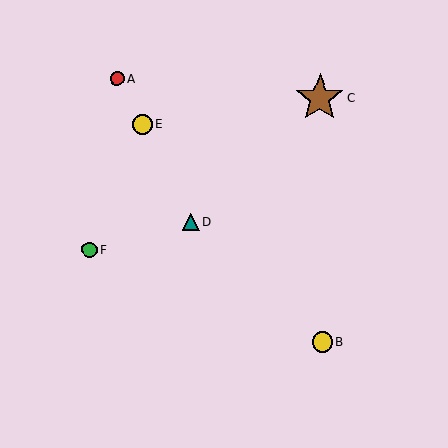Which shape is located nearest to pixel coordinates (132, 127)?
The yellow circle (labeled E) at (143, 124) is nearest to that location.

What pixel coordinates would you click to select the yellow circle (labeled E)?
Click at (143, 124) to select the yellow circle E.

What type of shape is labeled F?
Shape F is a green circle.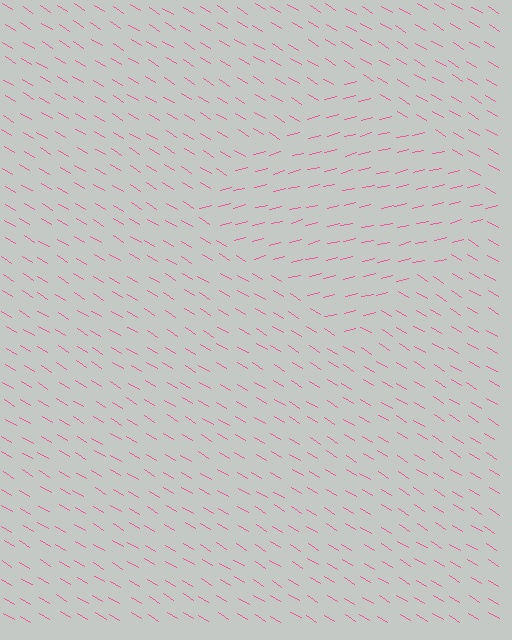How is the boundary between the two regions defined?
The boundary is defined purely by a change in line orientation (approximately 45 degrees difference). All lines are the same color and thickness.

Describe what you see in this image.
The image is filled with small pink line segments. A diamond region in the image has lines oriented differently from the surrounding lines, creating a visible texture boundary.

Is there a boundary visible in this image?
Yes, there is a texture boundary formed by a change in line orientation.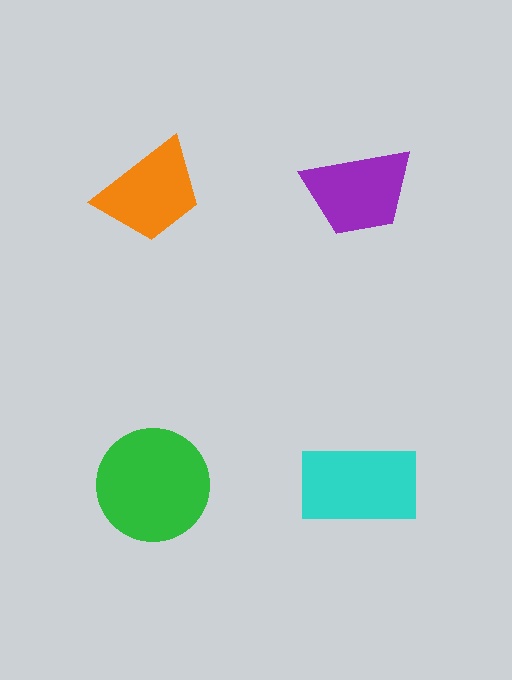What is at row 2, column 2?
A cyan rectangle.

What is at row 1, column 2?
A purple trapezoid.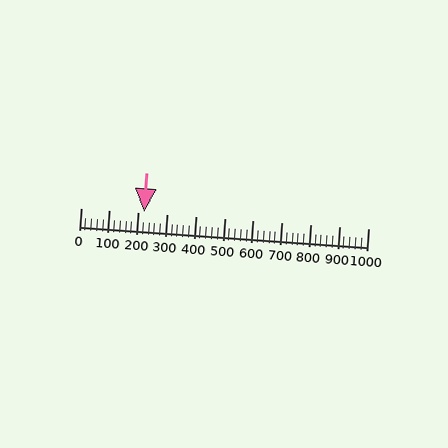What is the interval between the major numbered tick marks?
The major tick marks are spaced 100 units apart.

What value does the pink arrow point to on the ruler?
The pink arrow points to approximately 220.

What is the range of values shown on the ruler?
The ruler shows values from 0 to 1000.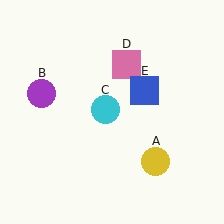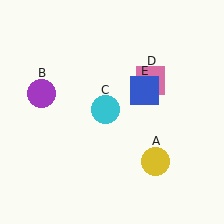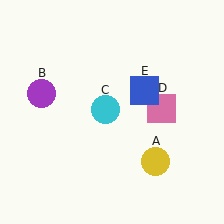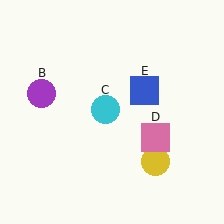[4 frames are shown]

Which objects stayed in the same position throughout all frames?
Yellow circle (object A) and purple circle (object B) and cyan circle (object C) and blue square (object E) remained stationary.